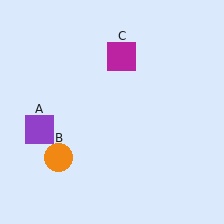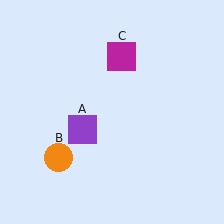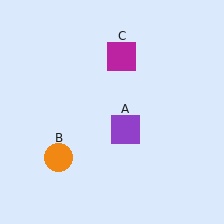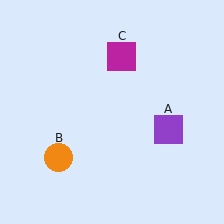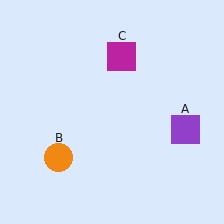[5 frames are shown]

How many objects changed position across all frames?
1 object changed position: purple square (object A).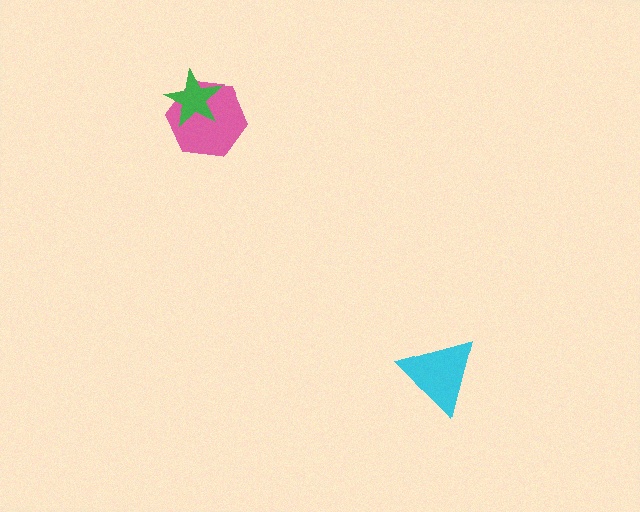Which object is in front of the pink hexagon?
The green star is in front of the pink hexagon.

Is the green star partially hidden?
No, no other shape covers it.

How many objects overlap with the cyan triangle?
0 objects overlap with the cyan triangle.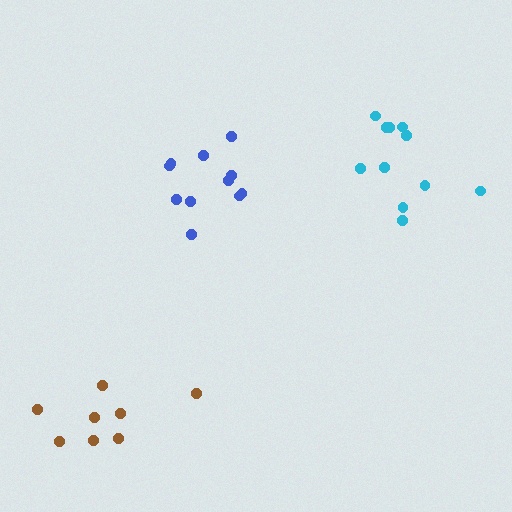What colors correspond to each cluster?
The clusters are colored: cyan, brown, blue.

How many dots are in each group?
Group 1: 11 dots, Group 2: 8 dots, Group 3: 11 dots (30 total).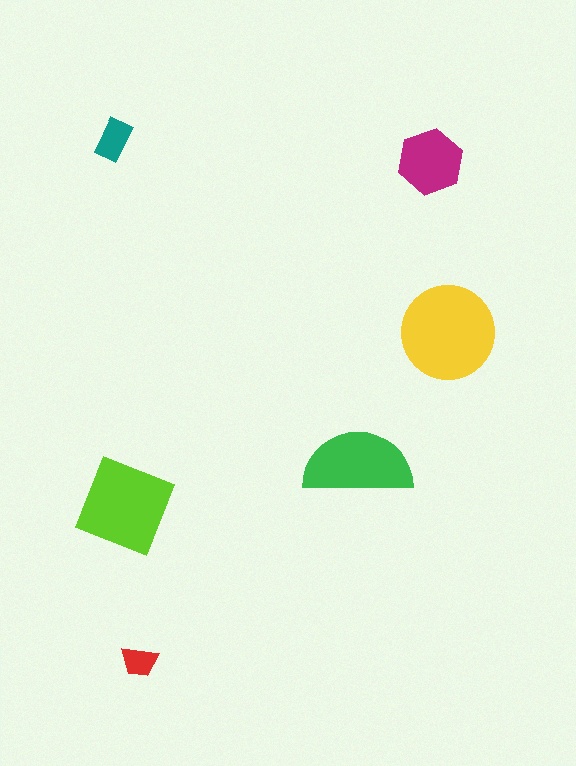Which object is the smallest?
The red trapezoid.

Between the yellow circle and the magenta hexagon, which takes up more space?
The yellow circle.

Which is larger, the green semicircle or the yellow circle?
The yellow circle.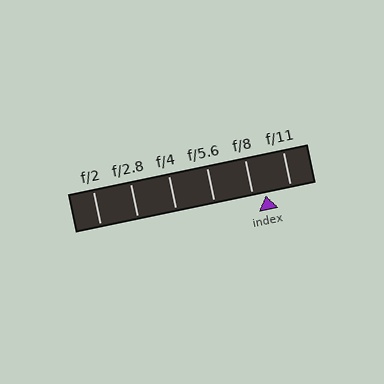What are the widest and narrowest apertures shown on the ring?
The widest aperture shown is f/2 and the narrowest is f/11.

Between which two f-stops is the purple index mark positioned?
The index mark is between f/8 and f/11.